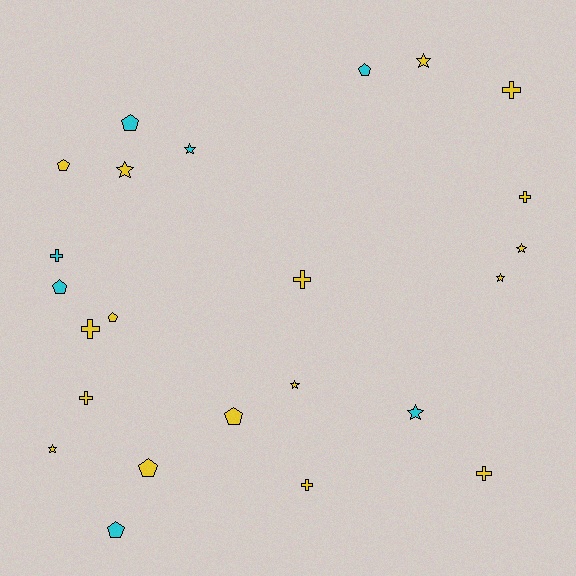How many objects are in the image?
There are 24 objects.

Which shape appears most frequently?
Star, with 8 objects.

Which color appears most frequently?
Yellow, with 17 objects.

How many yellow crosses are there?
There are 7 yellow crosses.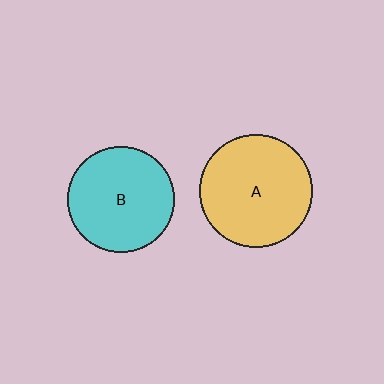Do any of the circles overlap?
No, none of the circles overlap.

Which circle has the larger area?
Circle A (yellow).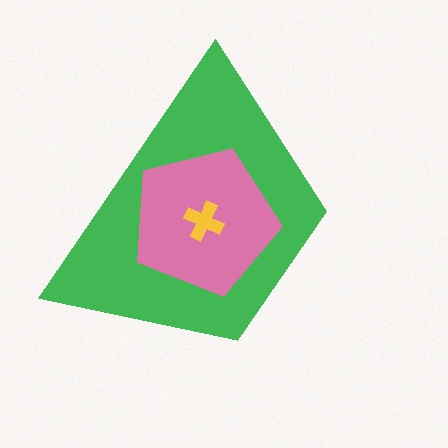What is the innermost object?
The yellow cross.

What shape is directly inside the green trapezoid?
The pink pentagon.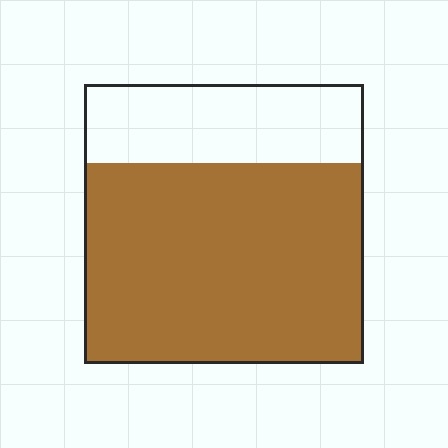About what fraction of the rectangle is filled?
About three quarters (3/4).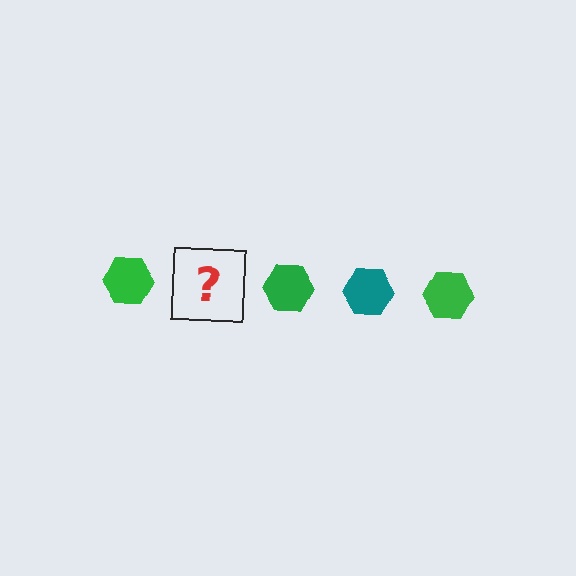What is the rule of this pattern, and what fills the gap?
The rule is that the pattern cycles through green, teal hexagons. The gap should be filled with a teal hexagon.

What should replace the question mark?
The question mark should be replaced with a teal hexagon.